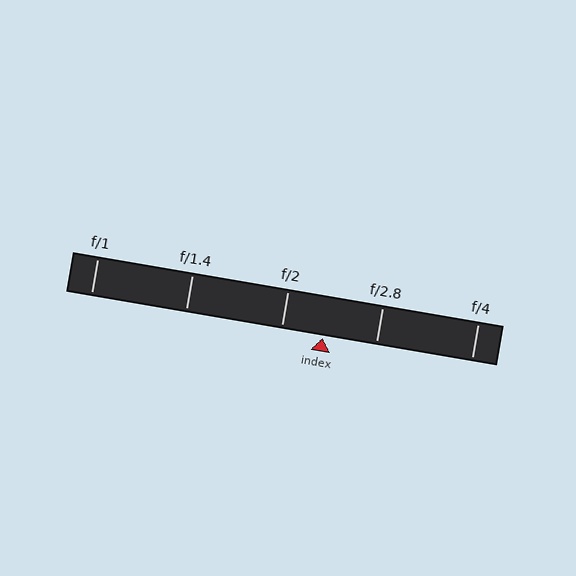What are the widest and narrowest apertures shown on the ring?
The widest aperture shown is f/1 and the narrowest is f/4.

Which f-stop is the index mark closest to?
The index mark is closest to f/2.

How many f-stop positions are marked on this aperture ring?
There are 5 f-stop positions marked.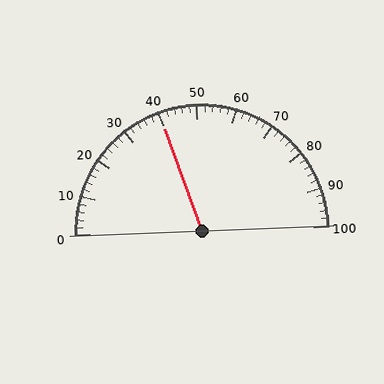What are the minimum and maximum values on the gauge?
The gauge ranges from 0 to 100.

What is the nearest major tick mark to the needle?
The nearest major tick mark is 40.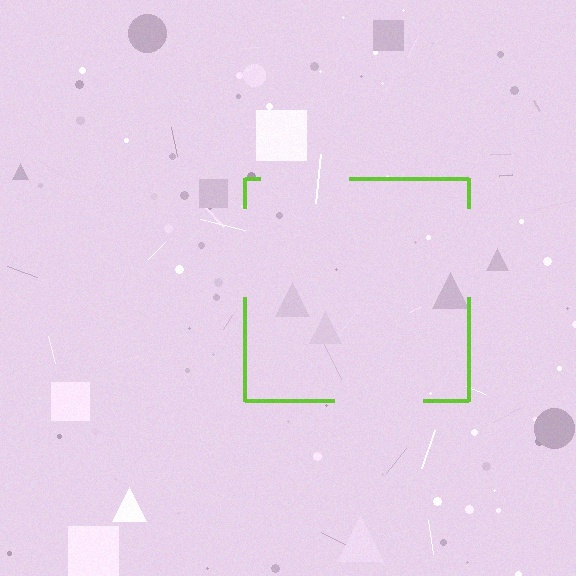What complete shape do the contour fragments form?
The contour fragments form a square.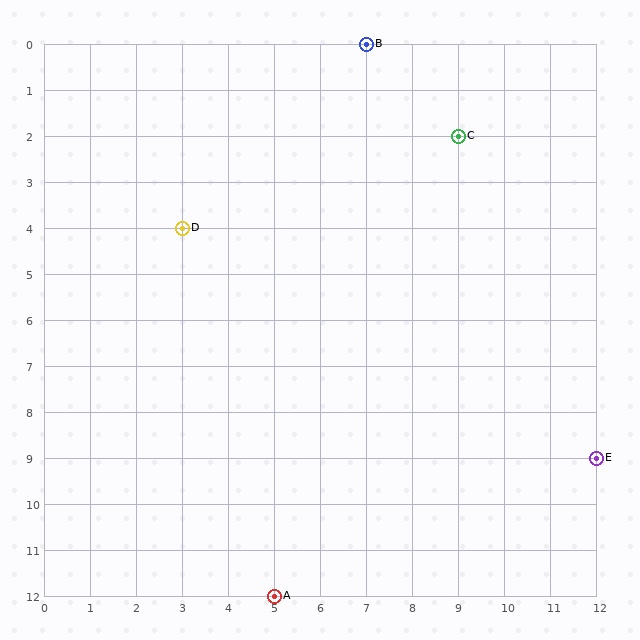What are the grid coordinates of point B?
Point B is at grid coordinates (7, 0).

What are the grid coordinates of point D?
Point D is at grid coordinates (3, 4).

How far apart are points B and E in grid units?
Points B and E are 5 columns and 9 rows apart (about 10.3 grid units diagonally).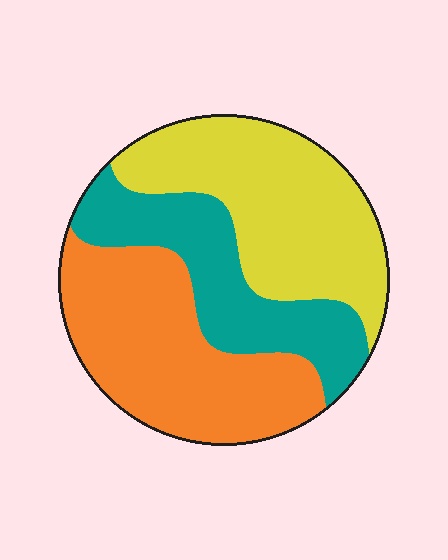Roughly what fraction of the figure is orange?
Orange covers around 35% of the figure.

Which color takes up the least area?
Teal, at roughly 25%.